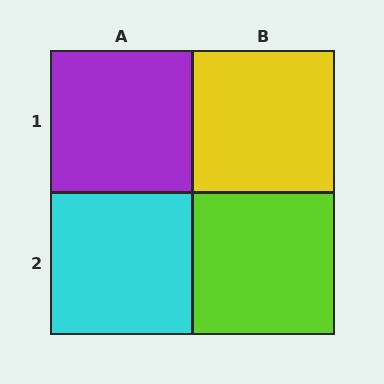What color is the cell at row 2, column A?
Cyan.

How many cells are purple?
1 cell is purple.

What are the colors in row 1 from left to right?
Purple, yellow.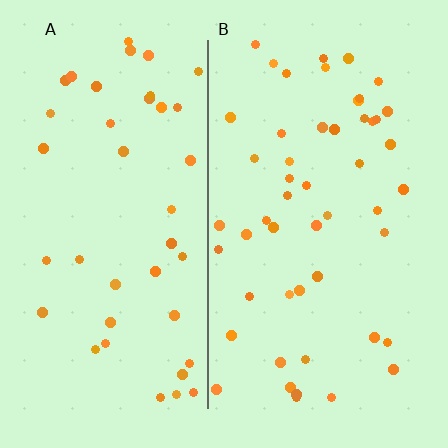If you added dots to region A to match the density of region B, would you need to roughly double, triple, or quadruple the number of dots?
Approximately double.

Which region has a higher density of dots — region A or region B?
B (the right).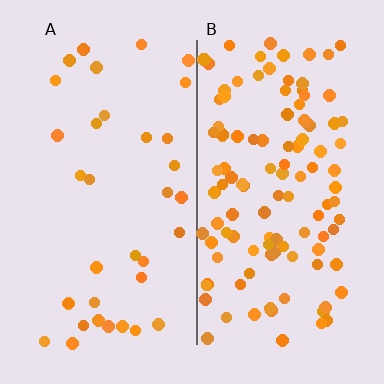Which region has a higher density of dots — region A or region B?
B (the right).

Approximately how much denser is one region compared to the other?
Approximately 3.2× — region B over region A.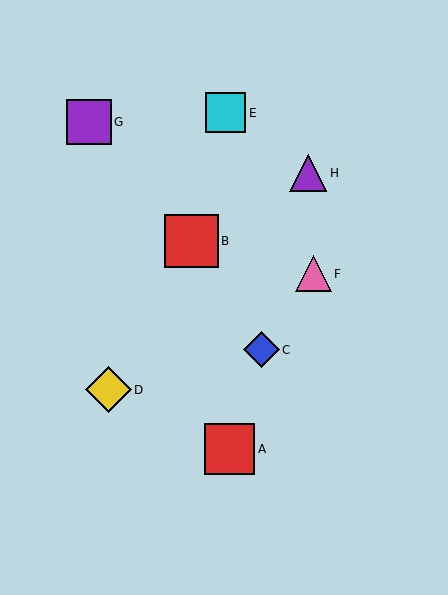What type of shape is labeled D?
Shape D is a yellow diamond.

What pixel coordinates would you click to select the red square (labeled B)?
Click at (191, 241) to select the red square B.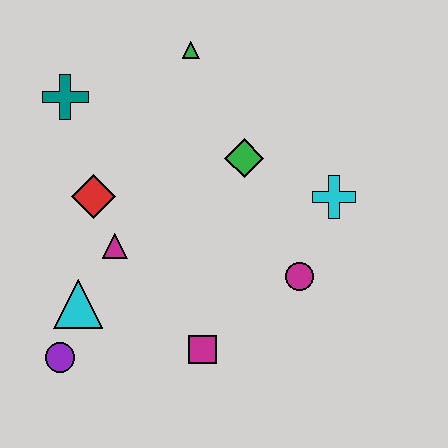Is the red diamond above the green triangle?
No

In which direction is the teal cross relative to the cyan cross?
The teal cross is to the left of the cyan cross.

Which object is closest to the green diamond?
The cyan cross is closest to the green diamond.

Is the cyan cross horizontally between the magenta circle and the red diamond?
No